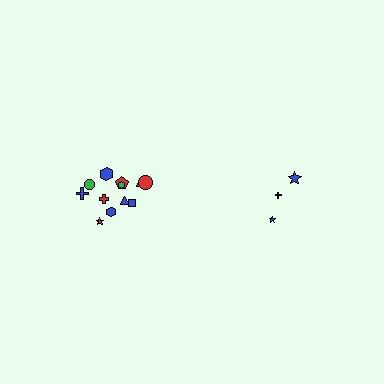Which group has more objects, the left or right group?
The left group.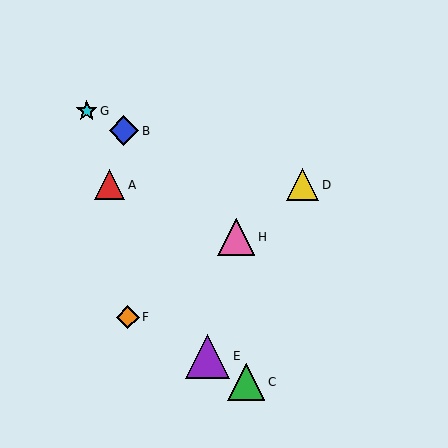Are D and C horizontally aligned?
No, D is at y≈185 and C is at y≈382.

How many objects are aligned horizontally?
2 objects (A, D) are aligned horizontally.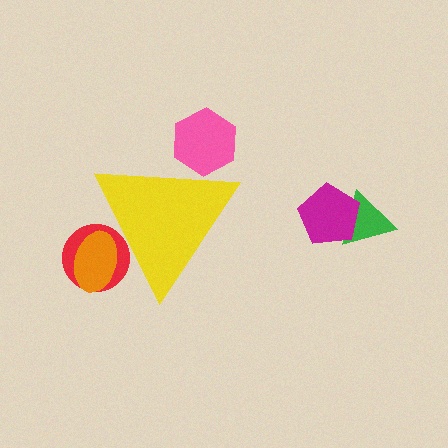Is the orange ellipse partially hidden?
Yes, the orange ellipse is partially hidden behind the yellow triangle.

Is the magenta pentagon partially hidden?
No, the magenta pentagon is fully visible.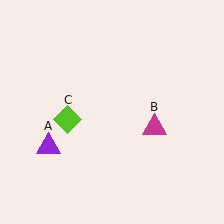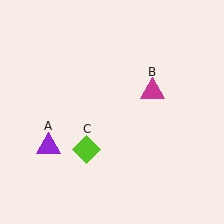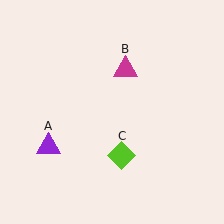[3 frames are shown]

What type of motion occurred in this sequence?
The magenta triangle (object B), lime diamond (object C) rotated counterclockwise around the center of the scene.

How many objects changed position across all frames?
2 objects changed position: magenta triangle (object B), lime diamond (object C).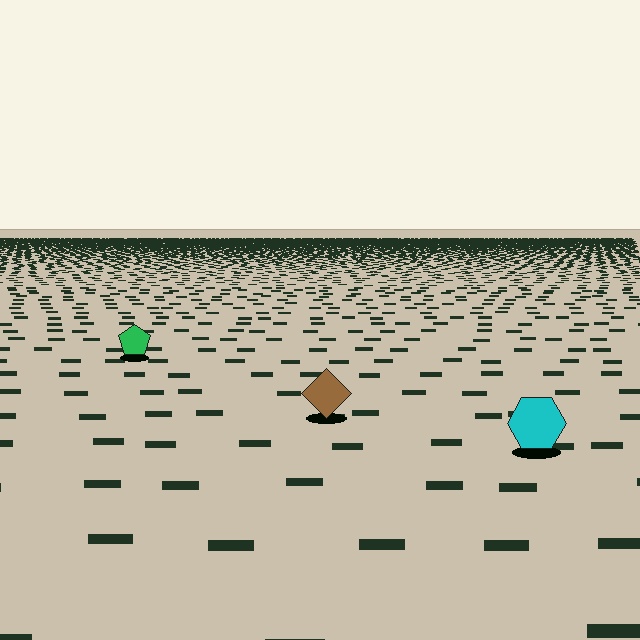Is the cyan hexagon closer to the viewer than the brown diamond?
Yes. The cyan hexagon is closer — you can tell from the texture gradient: the ground texture is coarser near it.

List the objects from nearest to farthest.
From nearest to farthest: the cyan hexagon, the brown diamond, the green pentagon.